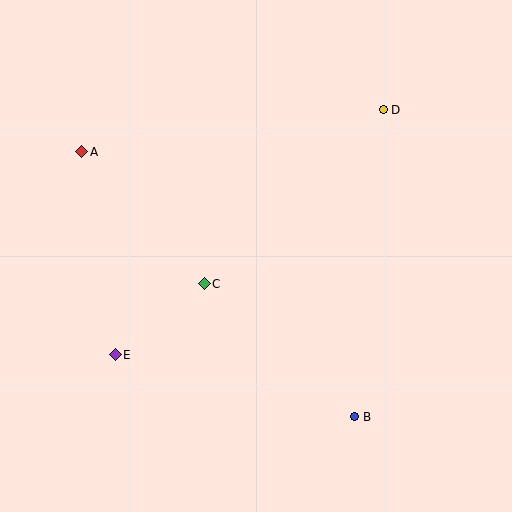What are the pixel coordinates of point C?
Point C is at (204, 284).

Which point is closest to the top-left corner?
Point A is closest to the top-left corner.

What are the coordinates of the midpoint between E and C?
The midpoint between E and C is at (160, 319).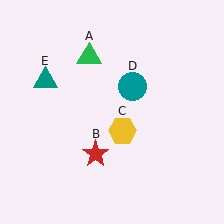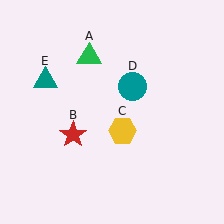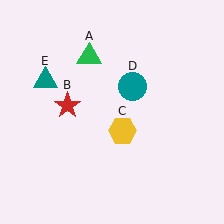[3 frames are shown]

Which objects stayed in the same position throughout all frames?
Green triangle (object A) and yellow hexagon (object C) and teal circle (object D) and teal triangle (object E) remained stationary.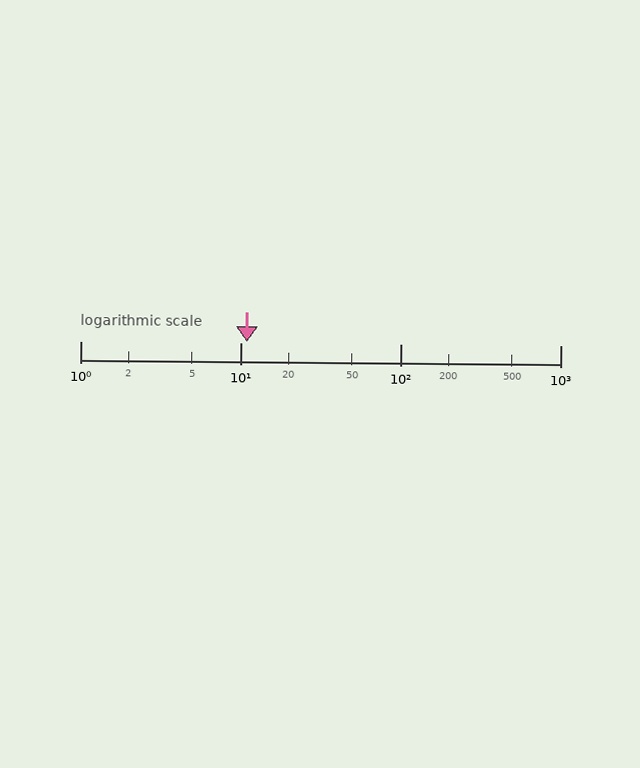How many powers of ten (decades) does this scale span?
The scale spans 3 decades, from 1 to 1000.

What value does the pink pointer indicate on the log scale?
The pointer indicates approximately 11.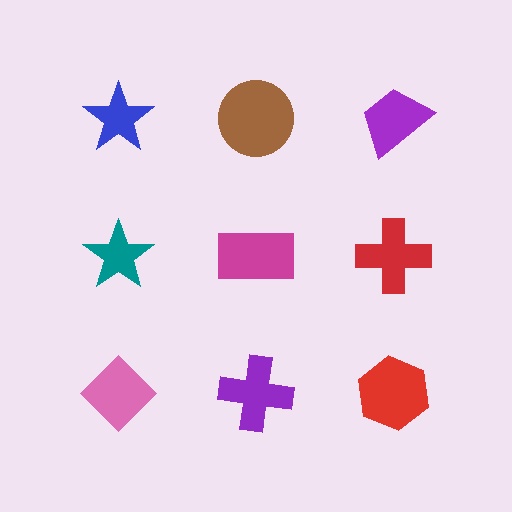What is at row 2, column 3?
A red cross.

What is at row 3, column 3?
A red hexagon.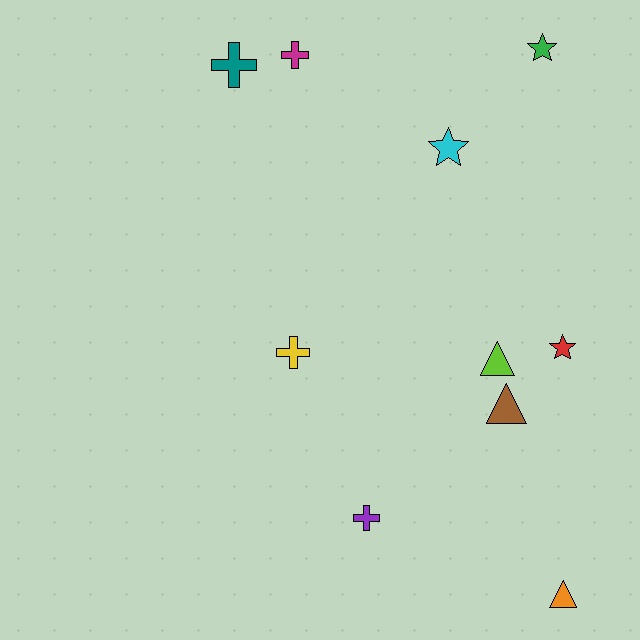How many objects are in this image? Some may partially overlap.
There are 10 objects.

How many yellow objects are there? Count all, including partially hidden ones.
There is 1 yellow object.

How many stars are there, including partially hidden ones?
There are 3 stars.